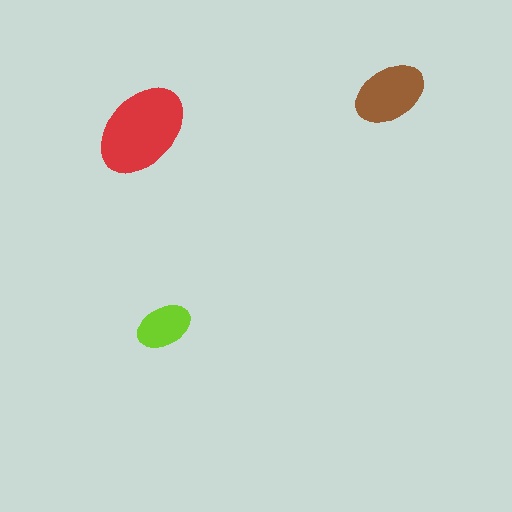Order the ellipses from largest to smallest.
the red one, the brown one, the lime one.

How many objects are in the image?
There are 3 objects in the image.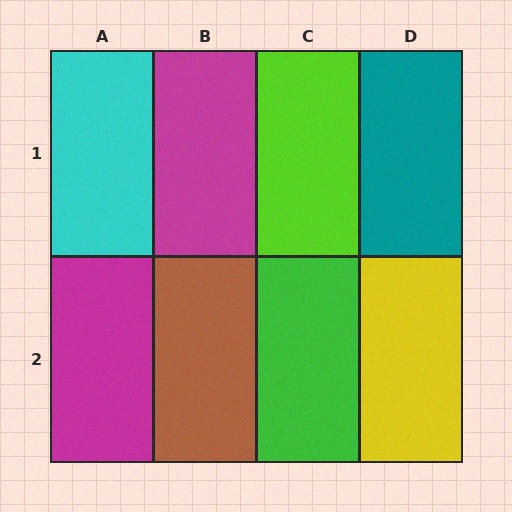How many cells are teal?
1 cell is teal.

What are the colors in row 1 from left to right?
Cyan, magenta, lime, teal.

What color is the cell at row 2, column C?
Green.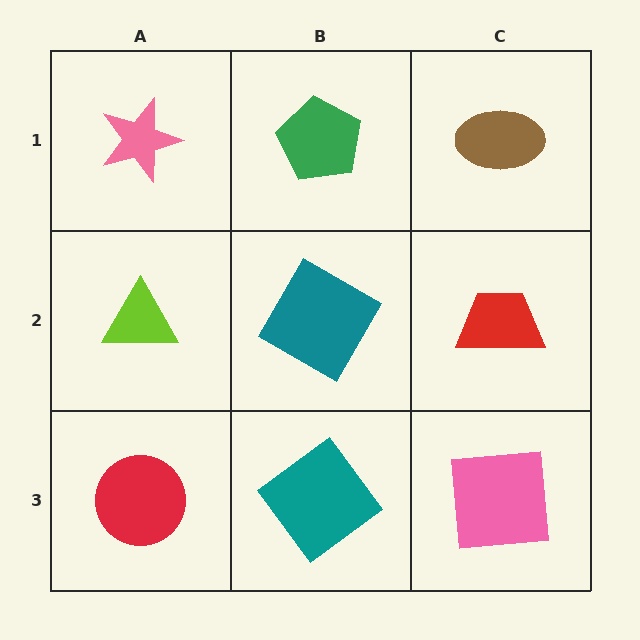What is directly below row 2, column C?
A pink square.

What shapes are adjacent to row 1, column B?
A teal square (row 2, column B), a pink star (row 1, column A), a brown ellipse (row 1, column C).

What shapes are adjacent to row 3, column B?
A teal square (row 2, column B), a red circle (row 3, column A), a pink square (row 3, column C).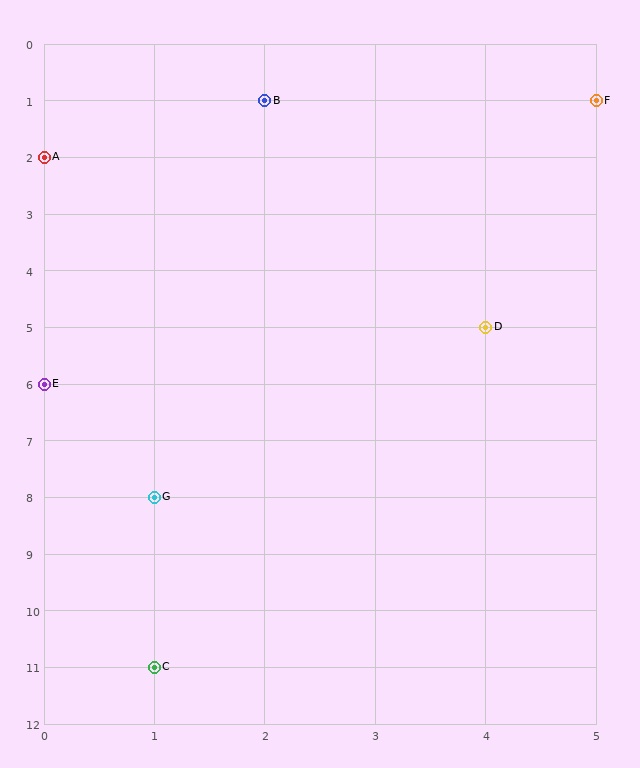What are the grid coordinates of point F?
Point F is at grid coordinates (5, 1).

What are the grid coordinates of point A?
Point A is at grid coordinates (0, 2).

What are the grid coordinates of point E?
Point E is at grid coordinates (0, 6).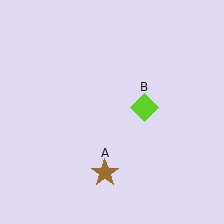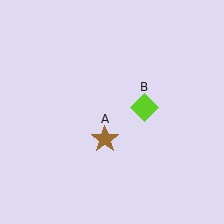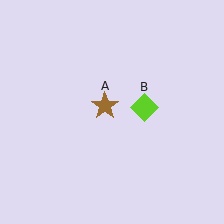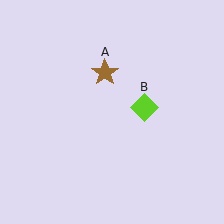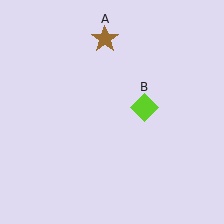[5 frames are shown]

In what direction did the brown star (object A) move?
The brown star (object A) moved up.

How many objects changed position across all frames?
1 object changed position: brown star (object A).